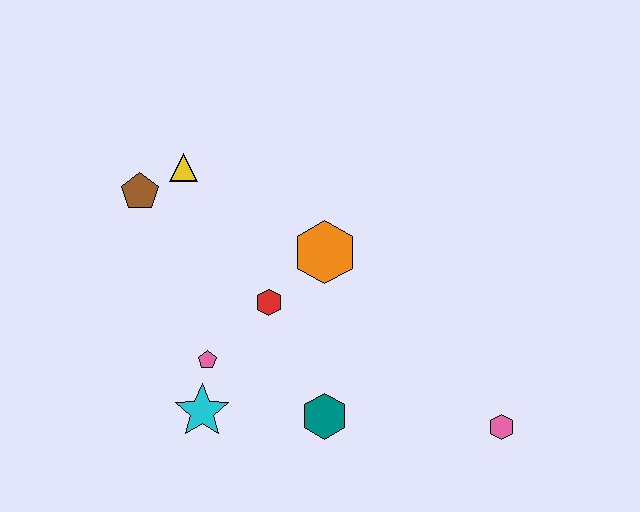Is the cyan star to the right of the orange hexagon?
No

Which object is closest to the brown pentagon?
The yellow triangle is closest to the brown pentagon.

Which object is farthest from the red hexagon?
The pink hexagon is farthest from the red hexagon.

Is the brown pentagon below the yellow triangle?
Yes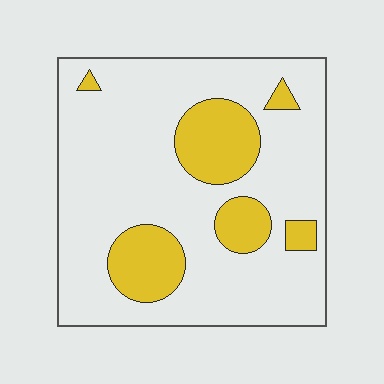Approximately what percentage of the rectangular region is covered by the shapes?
Approximately 20%.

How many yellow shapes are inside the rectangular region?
6.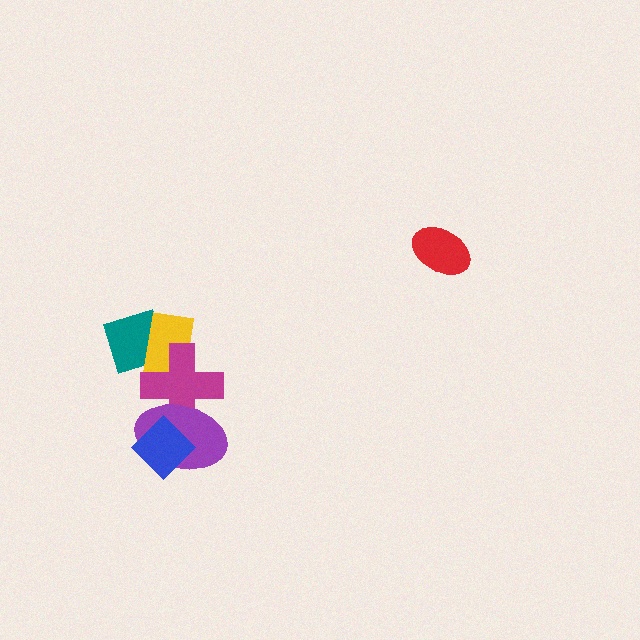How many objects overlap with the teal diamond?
2 objects overlap with the teal diamond.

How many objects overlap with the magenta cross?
4 objects overlap with the magenta cross.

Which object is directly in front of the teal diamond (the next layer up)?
The yellow rectangle is directly in front of the teal diamond.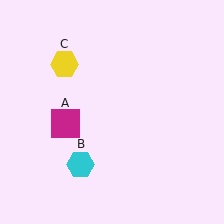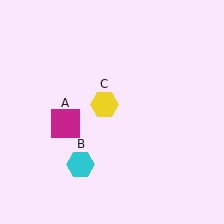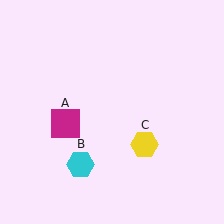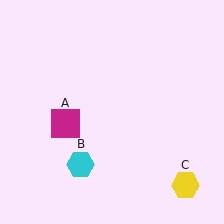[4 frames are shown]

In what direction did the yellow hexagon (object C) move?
The yellow hexagon (object C) moved down and to the right.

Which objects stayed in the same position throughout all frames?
Magenta square (object A) and cyan hexagon (object B) remained stationary.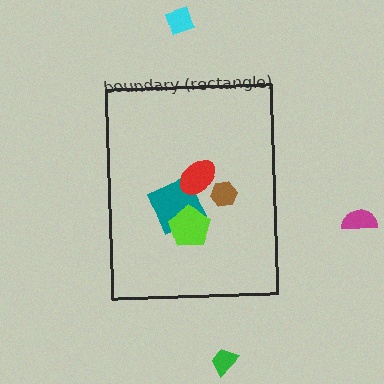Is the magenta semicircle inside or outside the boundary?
Outside.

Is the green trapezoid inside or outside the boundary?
Outside.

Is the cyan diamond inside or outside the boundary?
Outside.